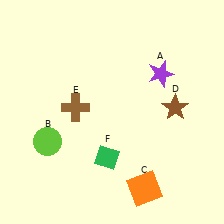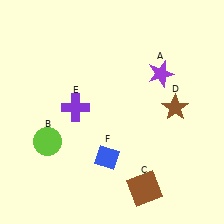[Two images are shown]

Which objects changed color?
C changed from orange to brown. E changed from brown to purple. F changed from green to blue.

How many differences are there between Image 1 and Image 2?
There are 3 differences between the two images.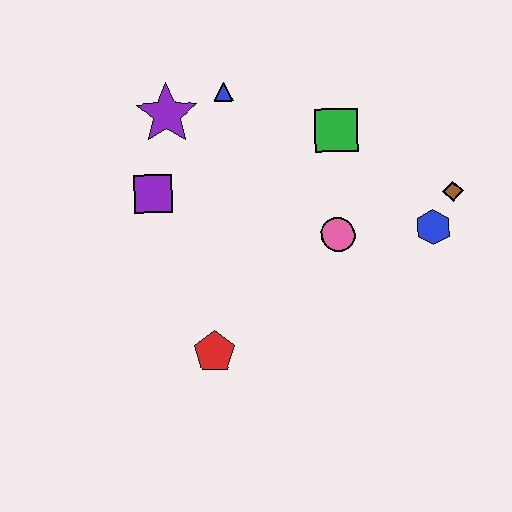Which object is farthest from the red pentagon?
The brown diamond is farthest from the red pentagon.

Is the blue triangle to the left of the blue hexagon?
Yes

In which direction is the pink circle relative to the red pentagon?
The pink circle is to the right of the red pentagon.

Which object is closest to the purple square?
The purple star is closest to the purple square.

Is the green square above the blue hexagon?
Yes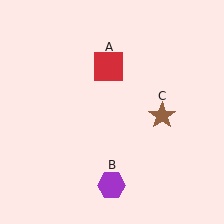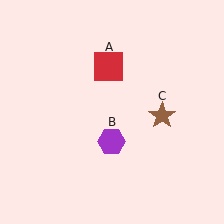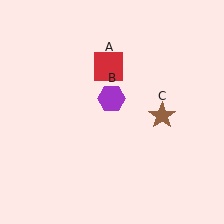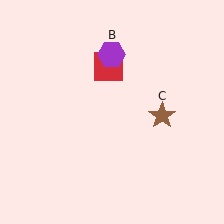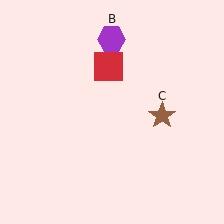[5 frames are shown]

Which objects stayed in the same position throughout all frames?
Red square (object A) and brown star (object C) remained stationary.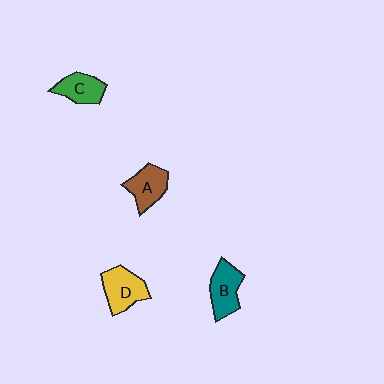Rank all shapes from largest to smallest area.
From largest to smallest: D (yellow), B (teal), A (brown), C (green).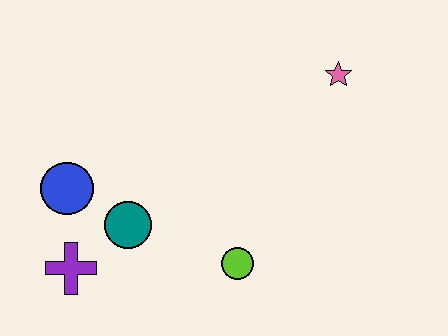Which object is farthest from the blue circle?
The pink star is farthest from the blue circle.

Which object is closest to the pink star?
The lime circle is closest to the pink star.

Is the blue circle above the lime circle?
Yes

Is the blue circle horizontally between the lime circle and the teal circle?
No